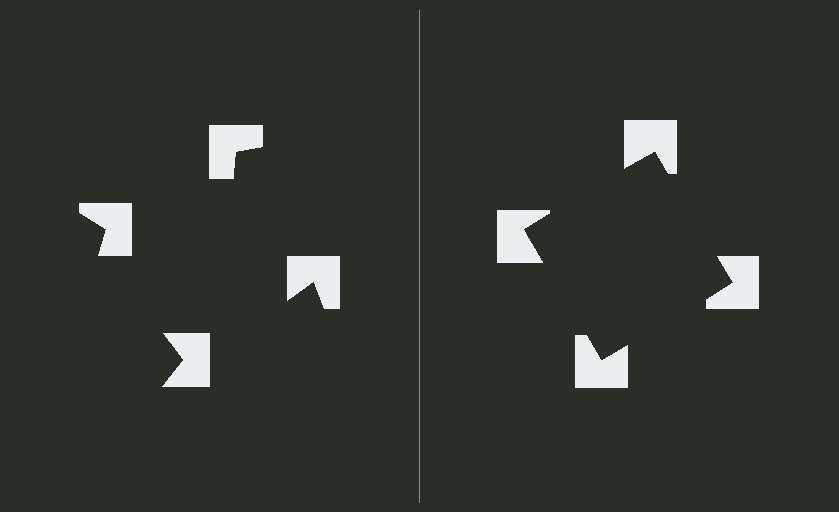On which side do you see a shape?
An illusory square appears on the right side. On the left side the wedge cuts are rotated, so no coherent shape forms.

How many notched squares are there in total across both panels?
8 — 4 on each side.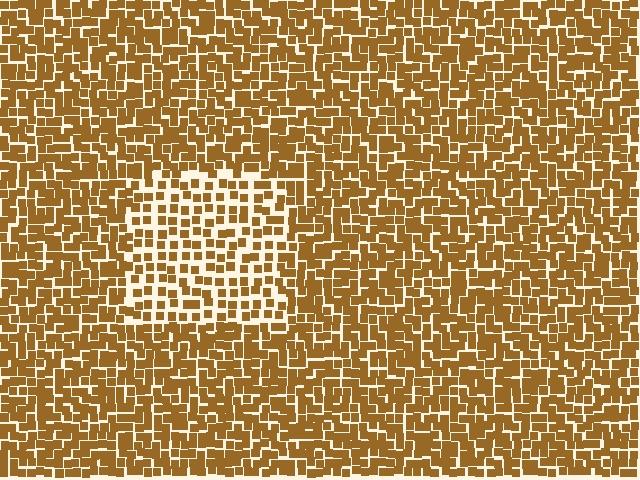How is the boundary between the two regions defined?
The boundary is defined by a change in element density (approximately 1.8x ratio). All elements are the same color, size, and shape.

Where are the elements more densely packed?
The elements are more densely packed outside the rectangle boundary.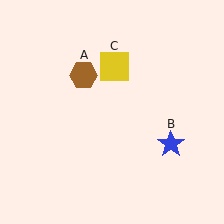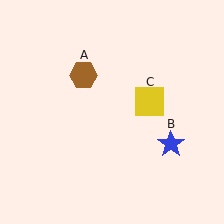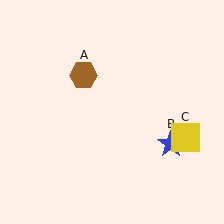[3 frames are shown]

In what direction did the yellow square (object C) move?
The yellow square (object C) moved down and to the right.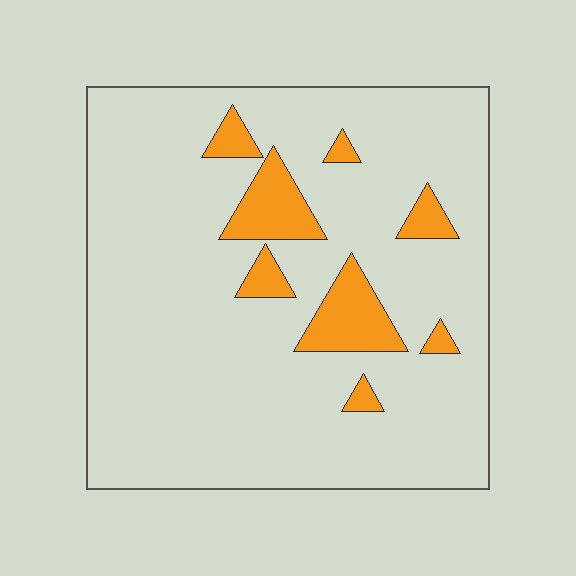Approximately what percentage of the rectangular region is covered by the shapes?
Approximately 10%.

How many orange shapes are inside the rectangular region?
8.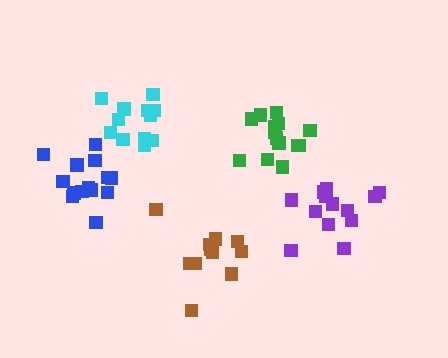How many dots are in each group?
Group 1: 12 dots, Group 2: 11 dots, Group 3: 14 dots, Group 4: 14 dots, Group 5: 13 dots (64 total).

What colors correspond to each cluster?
The clusters are colored: cyan, brown, green, blue, purple.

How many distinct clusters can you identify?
There are 5 distinct clusters.